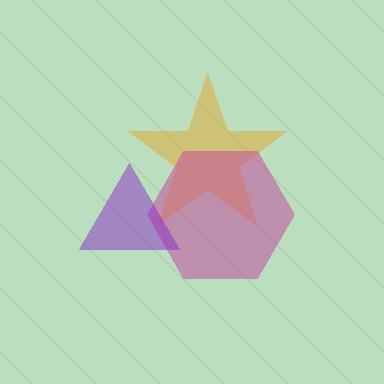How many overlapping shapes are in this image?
There are 3 overlapping shapes in the image.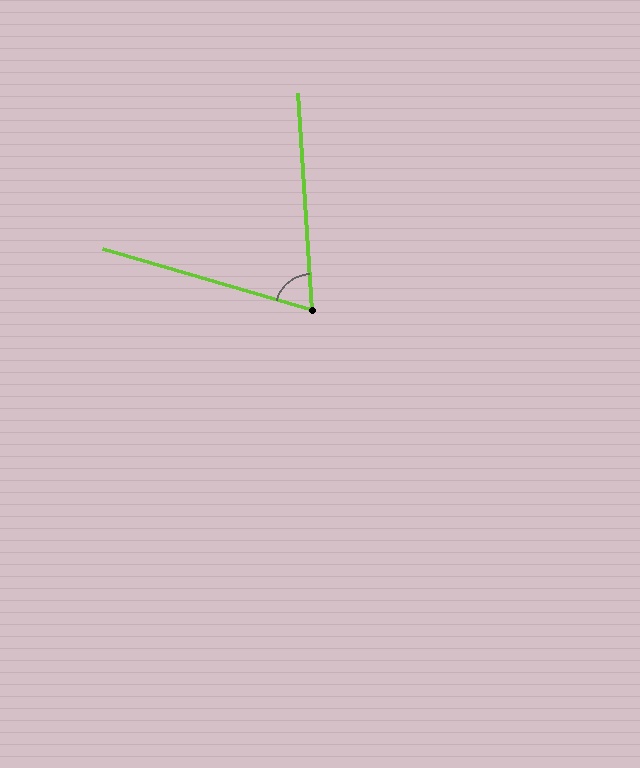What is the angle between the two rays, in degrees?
Approximately 70 degrees.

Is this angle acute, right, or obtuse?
It is acute.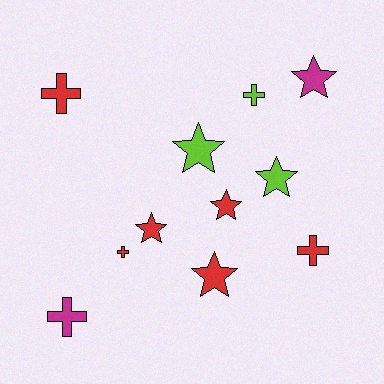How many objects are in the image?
There are 11 objects.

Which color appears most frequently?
Red, with 6 objects.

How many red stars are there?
There are 3 red stars.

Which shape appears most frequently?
Star, with 6 objects.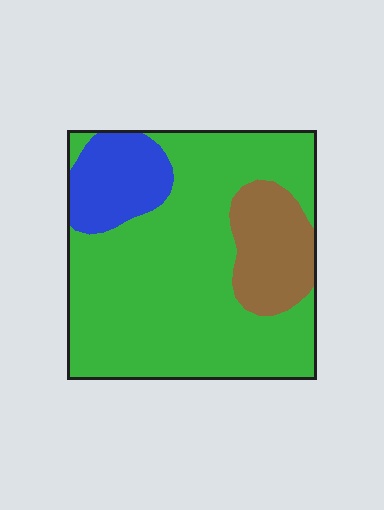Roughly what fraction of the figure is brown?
Brown takes up about one sixth (1/6) of the figure.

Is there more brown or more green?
Green.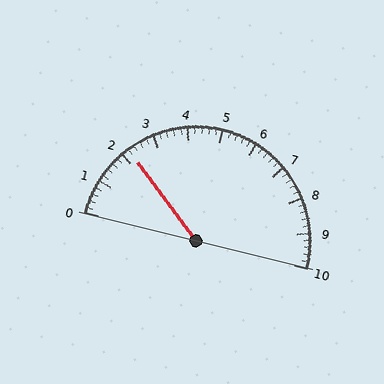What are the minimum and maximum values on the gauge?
The gauge ranges from 0 to 10.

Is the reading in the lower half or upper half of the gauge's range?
The reading is in the lower half of the range (0 to 10).